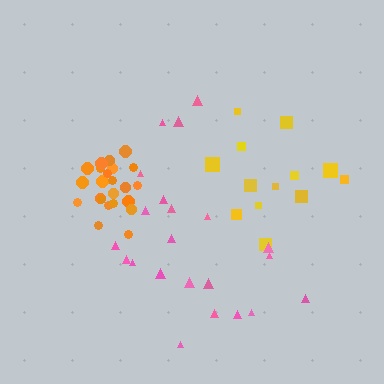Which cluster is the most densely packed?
Orange.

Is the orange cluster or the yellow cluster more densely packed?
Orange.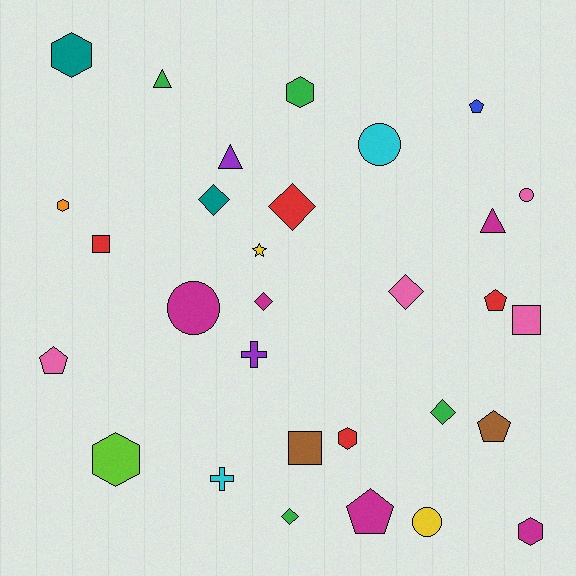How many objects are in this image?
There are 30 objects.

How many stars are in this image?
There is 1 star.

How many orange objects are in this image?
There is 1 orange object.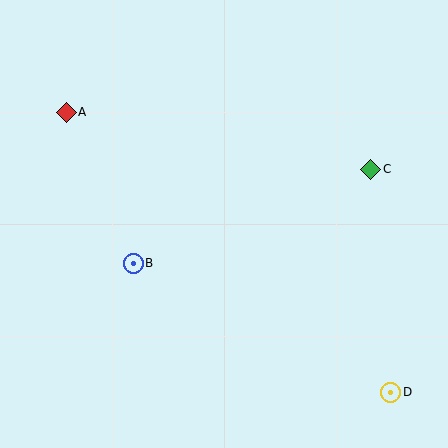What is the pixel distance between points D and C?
The distance between D and C is 224 pixels.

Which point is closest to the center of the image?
Point B at (133, 263) is closest to the center.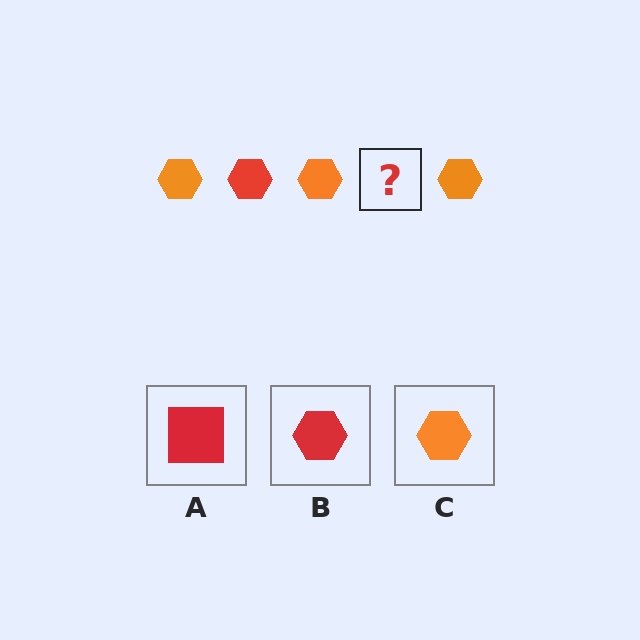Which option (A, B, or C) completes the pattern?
B.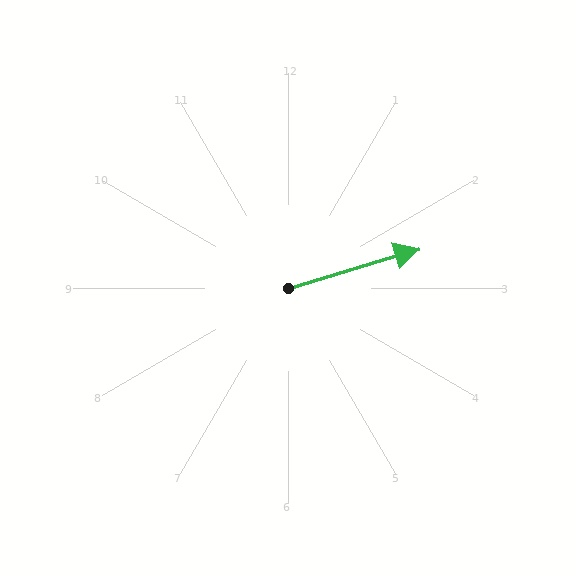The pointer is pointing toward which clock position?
Roughly 2 o'clock.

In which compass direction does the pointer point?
East.